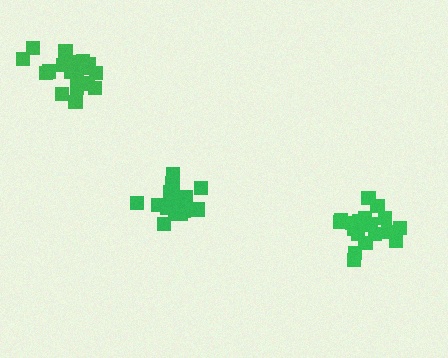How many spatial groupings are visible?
There are 3 spatial groupings.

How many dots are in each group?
Group 1: 19 dots, Group 2: 18 dots, Group 3: 18 dots (55 total).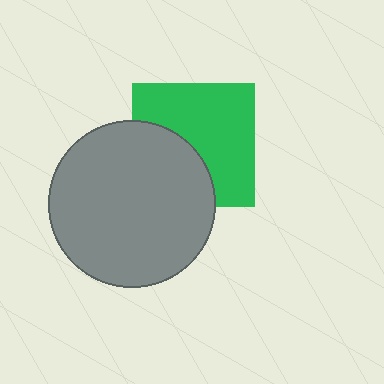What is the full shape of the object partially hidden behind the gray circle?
The partially hidden object is a green square.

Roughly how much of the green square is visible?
About half of it is visible (roughly 62%).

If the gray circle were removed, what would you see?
You would see the complete green square.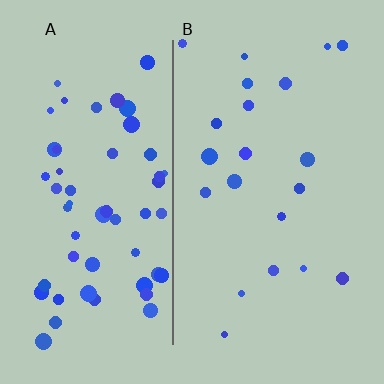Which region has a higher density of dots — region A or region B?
A (the left).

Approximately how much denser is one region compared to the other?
Approximately 2.7× — region A over region B.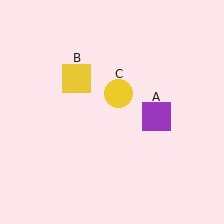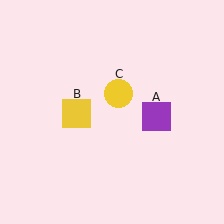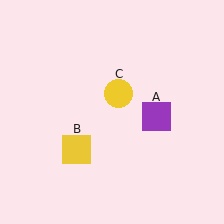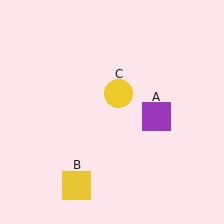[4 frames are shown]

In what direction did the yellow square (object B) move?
The yellow square (object B) moved down.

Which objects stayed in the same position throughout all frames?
Purple square (object A) and yellow circle (object C) remained stationary.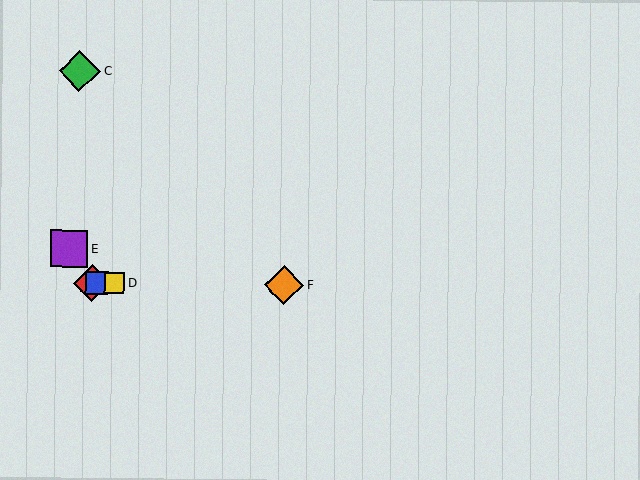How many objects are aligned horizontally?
4 objects (A, B, D, F) are aligned horizontally.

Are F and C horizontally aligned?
No, F is at y≈285 and C is at y≈71.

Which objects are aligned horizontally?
Objects A, B, D, F are aligned horizontally.